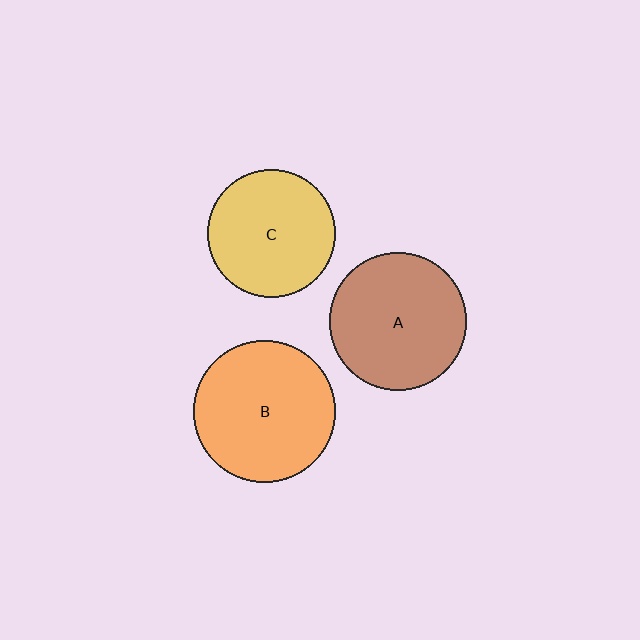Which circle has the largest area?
Circle B (orange).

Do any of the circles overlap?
No, none of the circles overlap.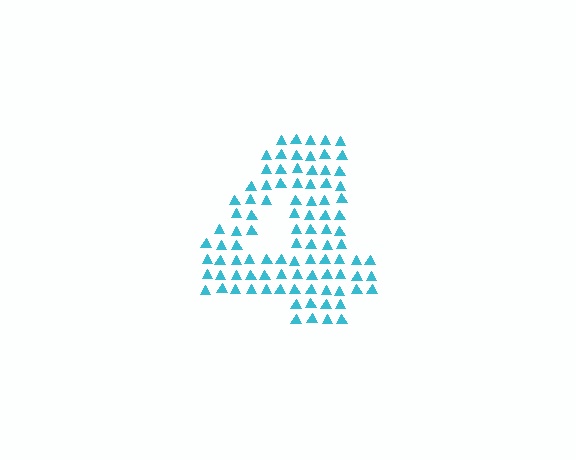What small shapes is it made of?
It is made of small triangles.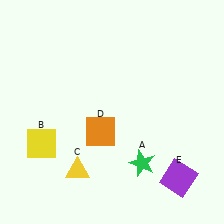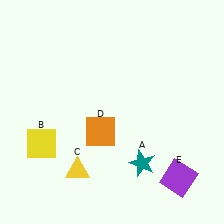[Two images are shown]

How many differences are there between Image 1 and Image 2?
There is 1 difference between the two images.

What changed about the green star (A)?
In Image 1, A is green. In Image 2, it changed to teal.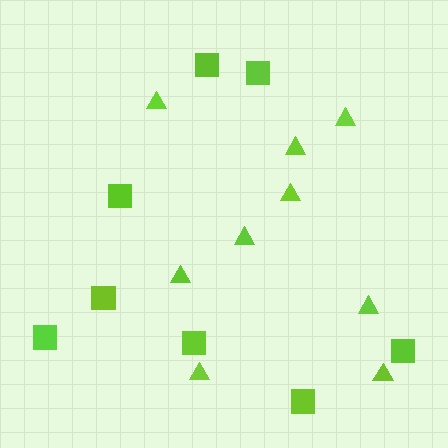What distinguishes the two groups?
There are 2 groups: one group of triangles (9) and one group of squares (8).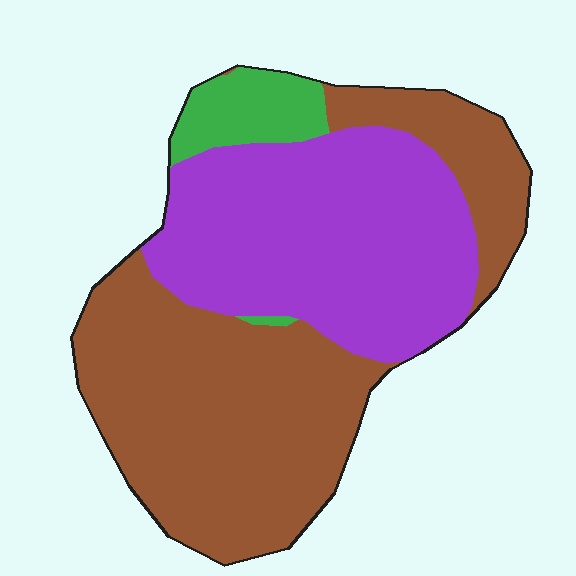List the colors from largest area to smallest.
From largest to smallest: brown, purple, green.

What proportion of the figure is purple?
Purple covers around 40% of the figure.